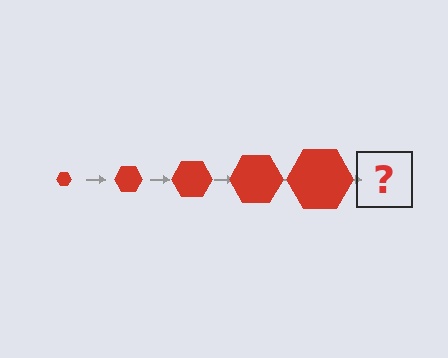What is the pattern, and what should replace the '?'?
The pattern is that the hexagon gets progressively larger each step. The '?' should be a red hexagon, larger than the previous one.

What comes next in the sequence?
The next element should be a red hexagon, larger than the previous one.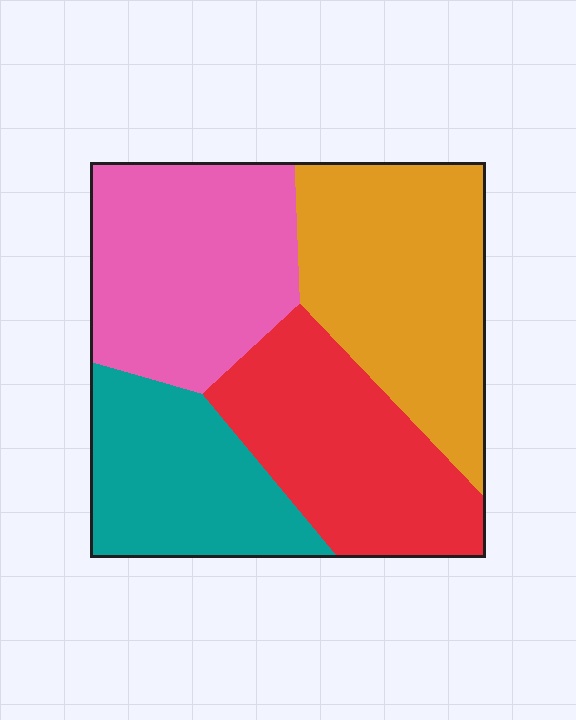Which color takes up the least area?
Teal, at roughly 20%.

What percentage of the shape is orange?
Orange takes up about one quarter (1/4) of the shape.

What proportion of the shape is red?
Red takes up about one quarter (1/4) of the shape.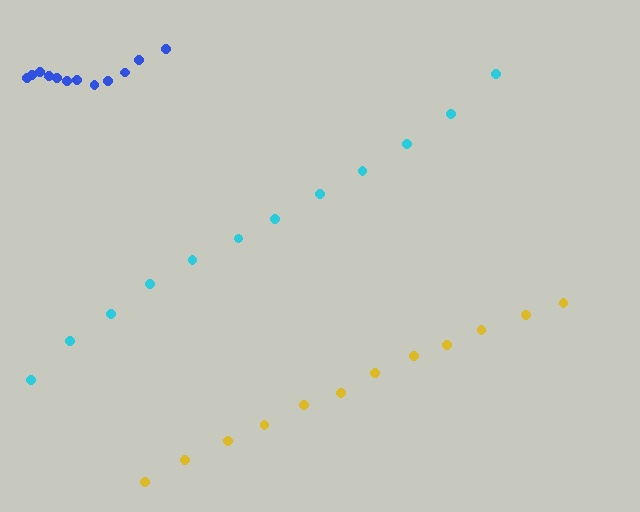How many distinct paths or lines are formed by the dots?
There are 3 distinct paths.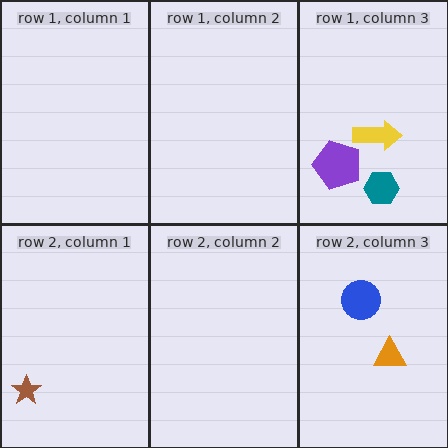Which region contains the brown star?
The row 2, column 1 region.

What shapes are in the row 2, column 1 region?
The brown star.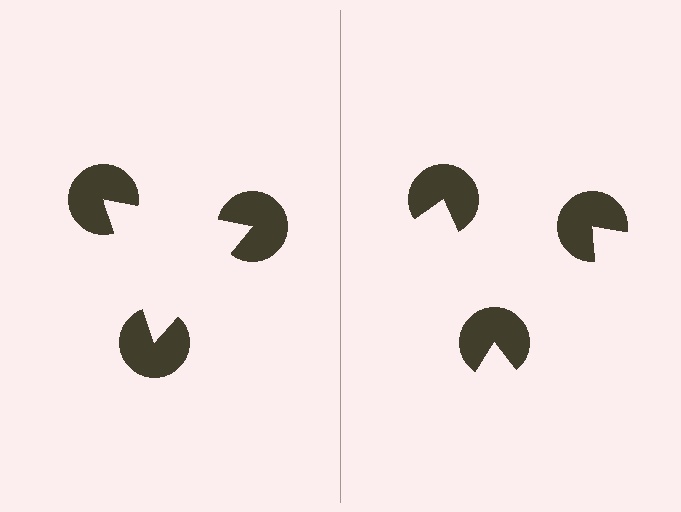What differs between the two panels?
The pac-man discs are positioned identically on both sides; only the wedge orientations differ. On the left they align to a triangle; on the right they are misaligned.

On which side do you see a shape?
An illusory triangle appears on the left side. On the right side the wedge cuts are rotated, so no coherent shape forms.